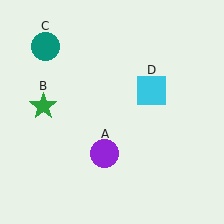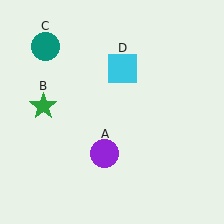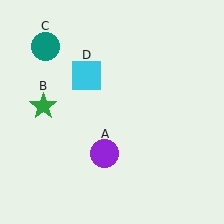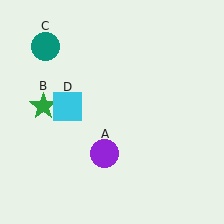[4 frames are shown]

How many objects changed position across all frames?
1 object changed position: cyan square (object D).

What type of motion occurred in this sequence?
The cyan square (object D) rotated counterclockwise around the center of the scene.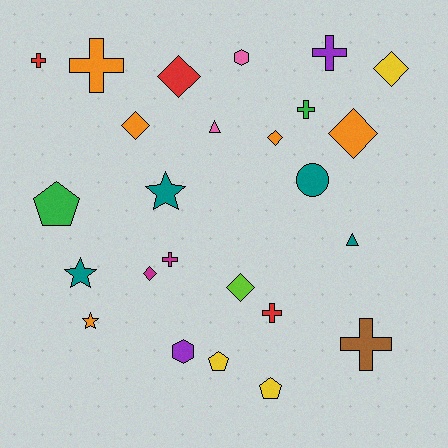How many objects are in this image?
There are 25 objects.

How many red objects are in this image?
There are 3 red objects.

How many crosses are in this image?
There are 7 crosses.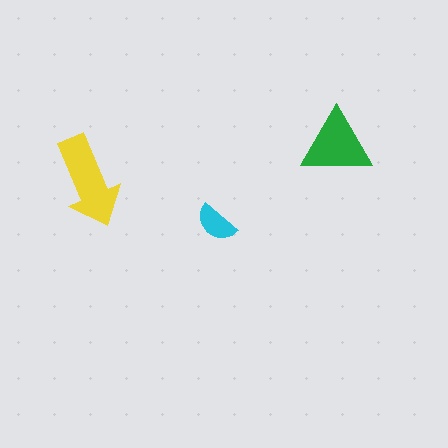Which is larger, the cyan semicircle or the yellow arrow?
The yellow arrow.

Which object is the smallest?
The cyan semicircle.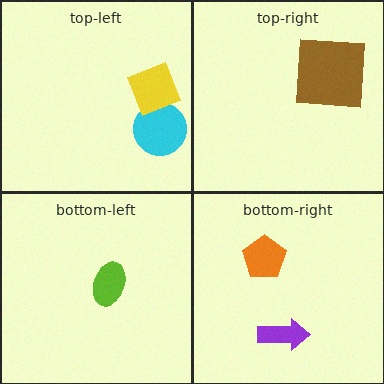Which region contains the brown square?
The top-right region.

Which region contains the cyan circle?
The top-left region.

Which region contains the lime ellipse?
The bottom-left region.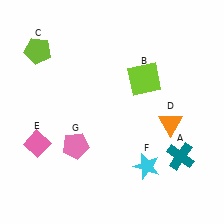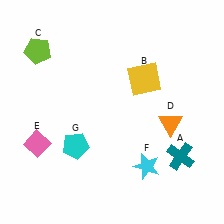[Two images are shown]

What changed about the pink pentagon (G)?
In Image 1, G is pink. In Image 2, it changed to cyan.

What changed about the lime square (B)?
In Image 1, B is lime. In Image 2, it changed to yellow.